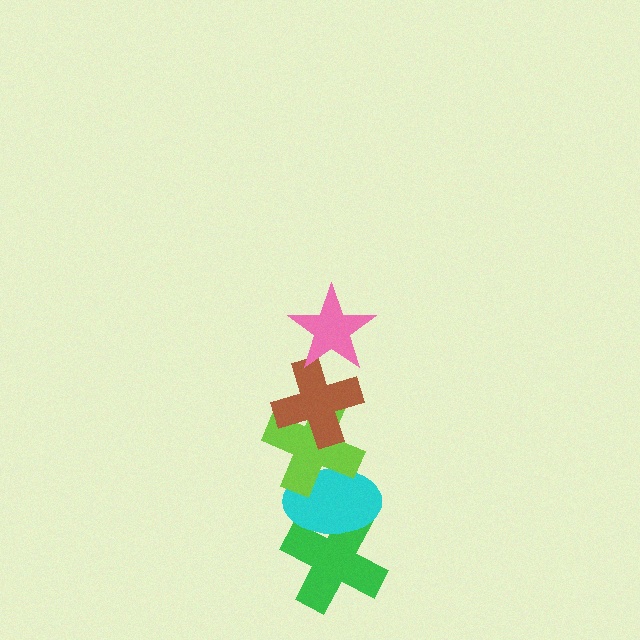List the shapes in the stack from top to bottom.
From top to bottom: the pink star, the brown cross, the lime cross, the cyan ellipse, the green cross.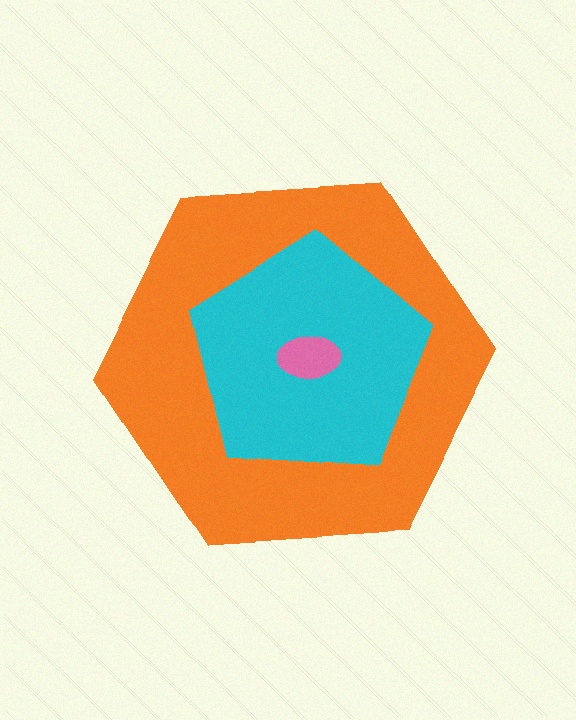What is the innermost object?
The pink ellipse.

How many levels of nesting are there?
3.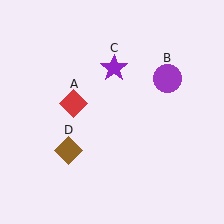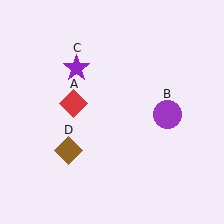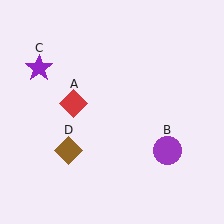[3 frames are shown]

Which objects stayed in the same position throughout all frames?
Red diamond (object A) and brown diamond (object D) remained stationary.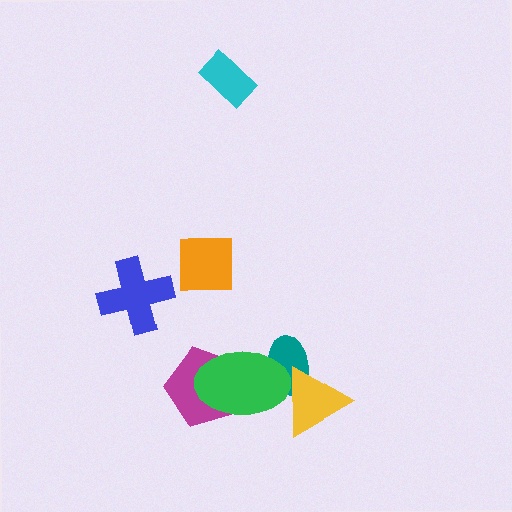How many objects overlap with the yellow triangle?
2 objects overlap with the yellow triangle.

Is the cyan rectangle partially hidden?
No, no other shape covers it.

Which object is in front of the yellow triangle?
The green ellipse is in front of the yellow triangle.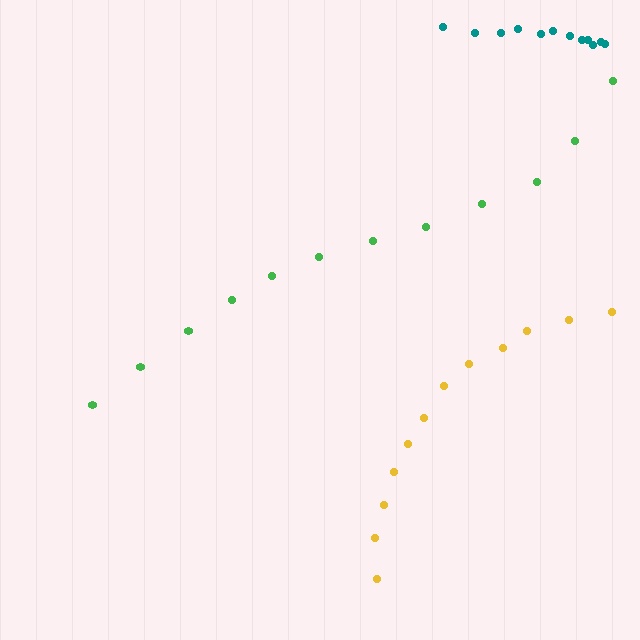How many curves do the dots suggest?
There are 3 distinct paths.